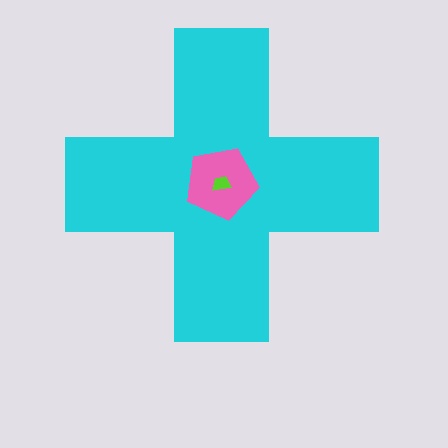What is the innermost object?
The lime trapezoid.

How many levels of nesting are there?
3.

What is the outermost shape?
The cyan cross.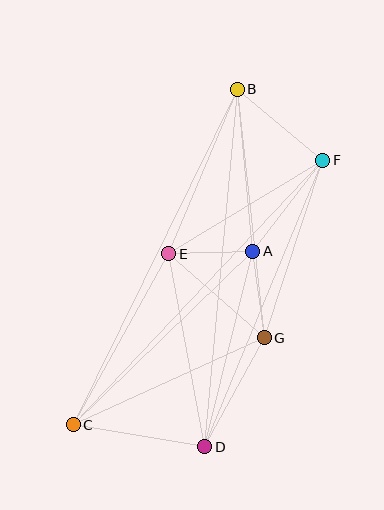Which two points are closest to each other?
Points A and E are closest to each other.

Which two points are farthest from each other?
Points B and C are farthest from each other.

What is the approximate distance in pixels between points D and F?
The distance between D and F is approximately 310 pixels.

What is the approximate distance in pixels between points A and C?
The distance between A and C is approximately 250 pixels.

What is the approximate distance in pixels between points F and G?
The distance between F and G is approximately 187 pixels.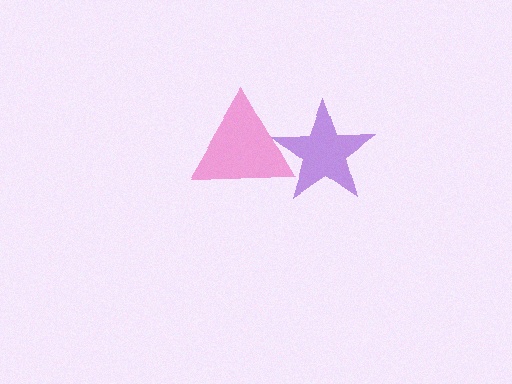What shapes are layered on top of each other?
The layered shapes are: a pink triangle, a purple star.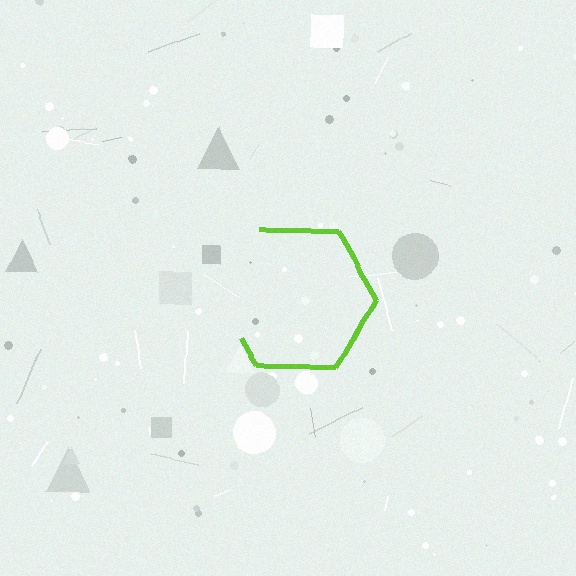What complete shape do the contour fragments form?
The contour fragments form a hexagon.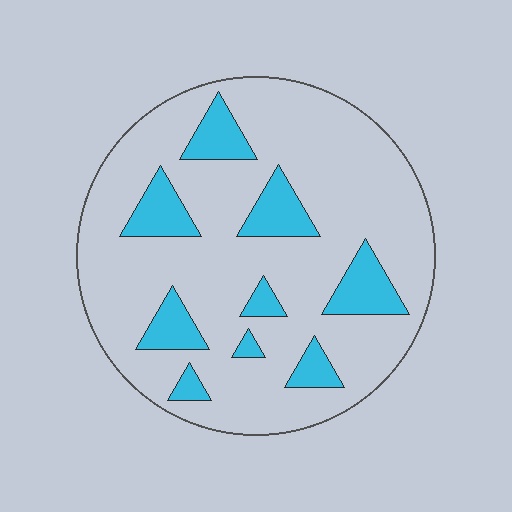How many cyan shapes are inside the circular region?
9.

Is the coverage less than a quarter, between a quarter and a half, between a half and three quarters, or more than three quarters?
Less than a quarter.